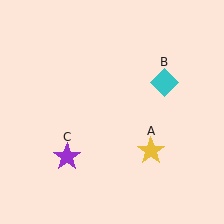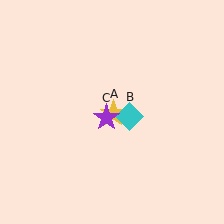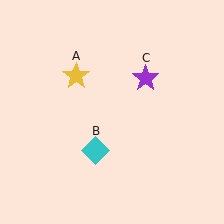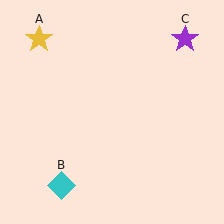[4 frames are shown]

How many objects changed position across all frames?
3 objects changed position: yellow star (object A), cyan diamond (object B), purple star (object C).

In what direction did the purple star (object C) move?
The purple star (object C) moved up and to the right.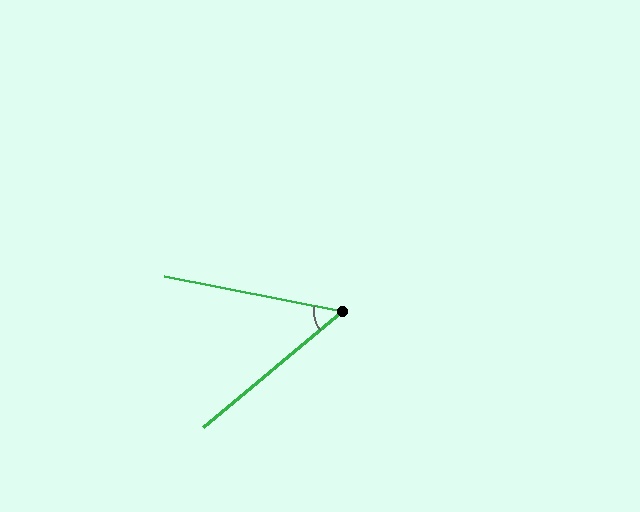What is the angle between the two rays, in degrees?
Approximately 51 degrees.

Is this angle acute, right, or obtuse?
It is acute.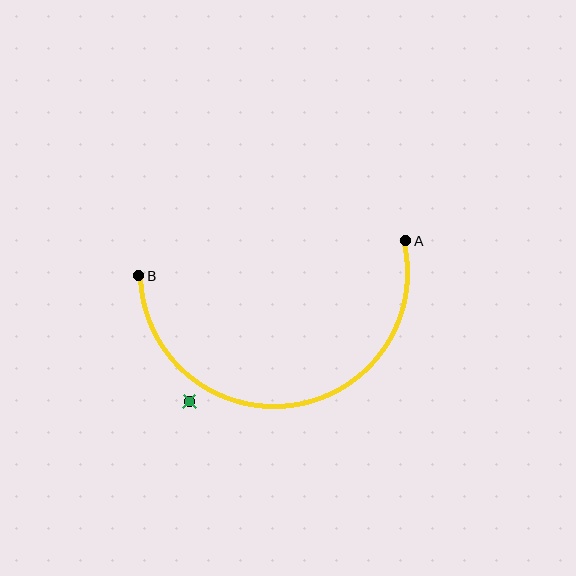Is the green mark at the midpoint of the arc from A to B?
No — the green mark does not lie on the arc at all. It sits slightly outside the curve.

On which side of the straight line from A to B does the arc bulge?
The arc bulges below the straight line connecting A and B.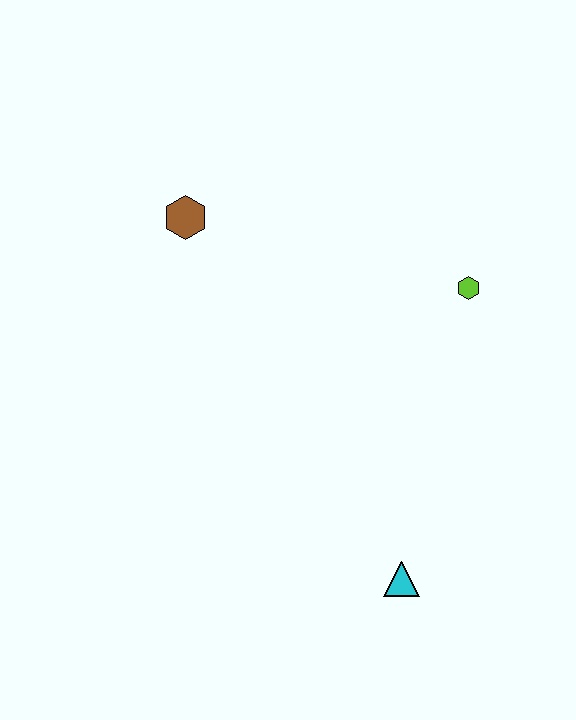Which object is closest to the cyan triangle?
The lime hexagon is closest to the cyan triangle.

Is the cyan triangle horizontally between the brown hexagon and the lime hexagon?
Yes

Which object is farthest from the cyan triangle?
The brown hexagon is farthest from the cyan triangle.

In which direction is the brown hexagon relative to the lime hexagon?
The brown hexagon is to the left of the lime hexagon.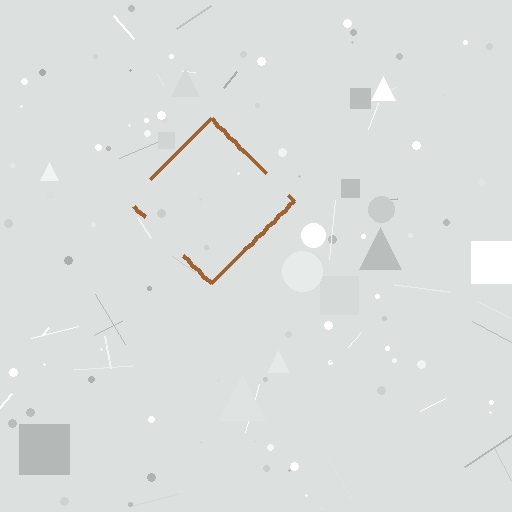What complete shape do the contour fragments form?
The contour fragments form a diamond.